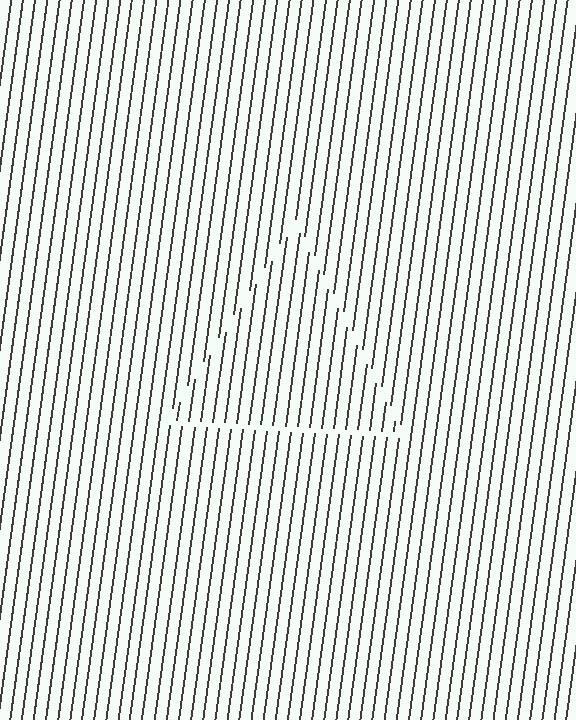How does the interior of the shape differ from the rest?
The interior of the shape contains the same grating, shifted by half a period — the contour is defined by the phase discontinuity where line-ends from the inner and outer gratings abut.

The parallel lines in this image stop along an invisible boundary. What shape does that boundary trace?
An illusory triangle. The interior of the shape contains the same grating, shifted by half a period — the contour is defined by the phase discontinuity where line-ends from the inner and outer gratings abut.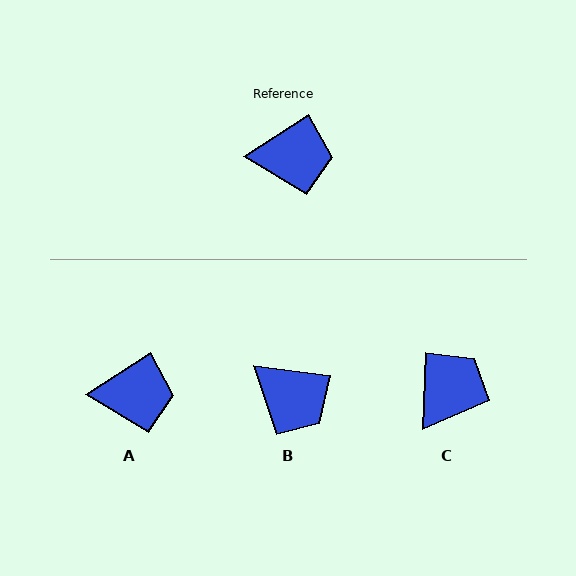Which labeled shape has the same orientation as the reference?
A.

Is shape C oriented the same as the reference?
No, it is off by about 55 degrees.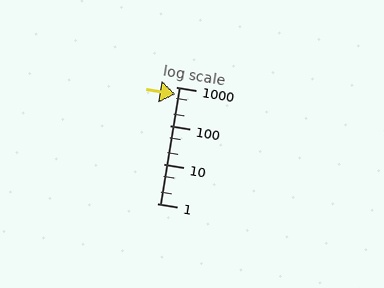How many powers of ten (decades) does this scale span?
The scale spans 3 decades, from 1 to 1000.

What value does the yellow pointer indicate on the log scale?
The pointer indicates approximately 630.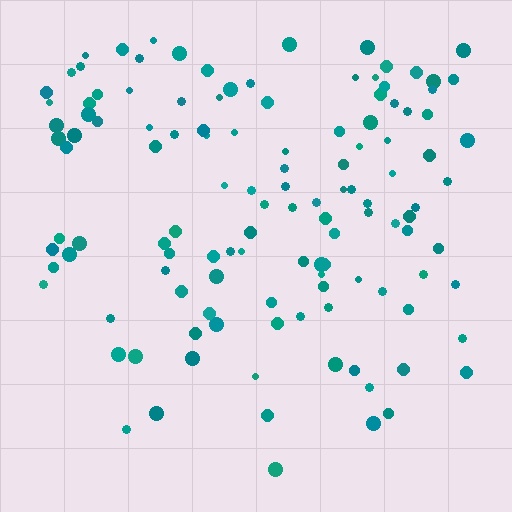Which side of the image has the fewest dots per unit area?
The bottom.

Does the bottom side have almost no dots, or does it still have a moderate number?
Still a moderate number, just noticeably fewer than the top.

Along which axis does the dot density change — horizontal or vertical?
Vertical.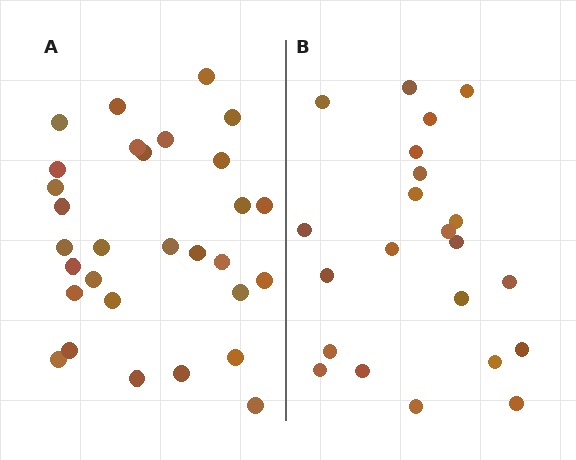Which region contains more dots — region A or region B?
Region A (the left region) has more dots.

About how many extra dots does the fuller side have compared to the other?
Region A has roughly 8 or so more dots than region B.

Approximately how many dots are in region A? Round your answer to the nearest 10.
About 30 dots.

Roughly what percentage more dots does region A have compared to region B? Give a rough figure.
About 35% more.